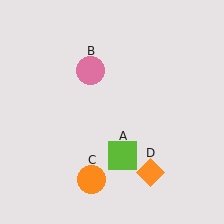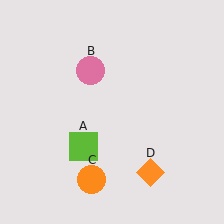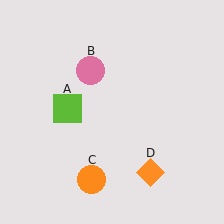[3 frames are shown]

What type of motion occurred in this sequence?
The lime square (object A) rotated clockwise around the center of the scene.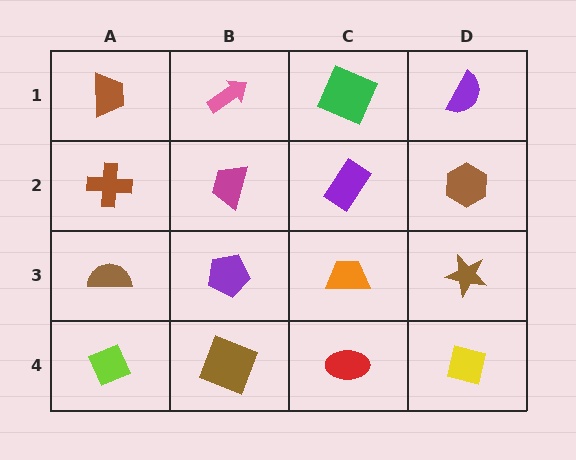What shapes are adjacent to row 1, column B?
A magenta trapezoid (row 2, column B), a brown trapezoid (row 1, column A), a green square (row 1, column C).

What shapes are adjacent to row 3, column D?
A brown hexagon (row 2, column D), a yellow square (row 4, column D), an orange trapezoid (row 3, column C).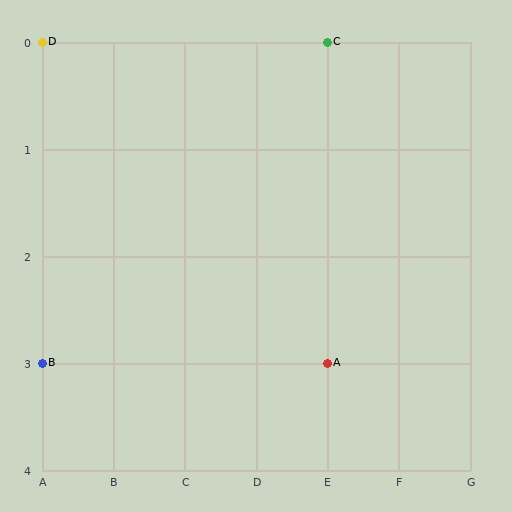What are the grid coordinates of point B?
Point B is at grid coordinates (A, 3).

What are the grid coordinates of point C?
Point C is at grid coordinates (E, 0).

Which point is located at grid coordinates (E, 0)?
Point C is at (E, 0).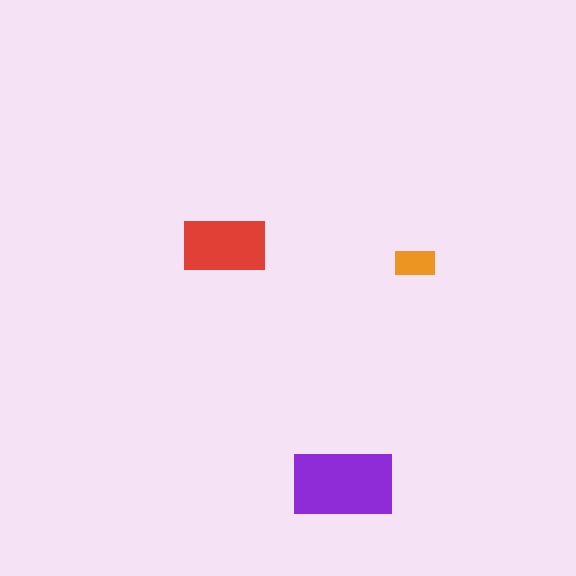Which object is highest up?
The red rectangle is topmost.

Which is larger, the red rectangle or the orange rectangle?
The red one.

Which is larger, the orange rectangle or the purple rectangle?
The purple one.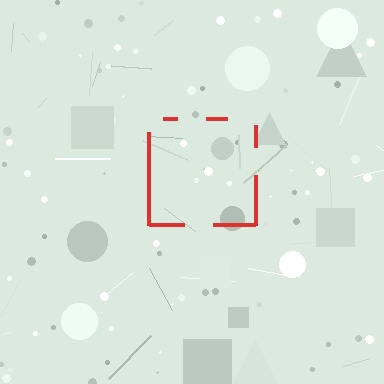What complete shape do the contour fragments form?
The contour fragments form a square.